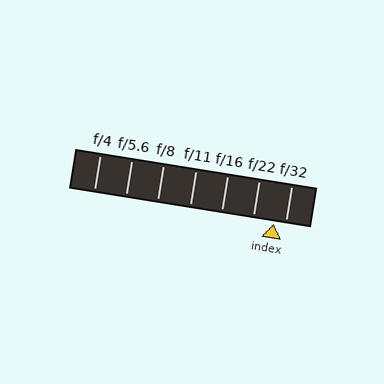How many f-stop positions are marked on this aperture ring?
There are 7 f-stop positions marked.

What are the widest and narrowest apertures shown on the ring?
The widest aperture shown is f/4 and the narrowest is f/32.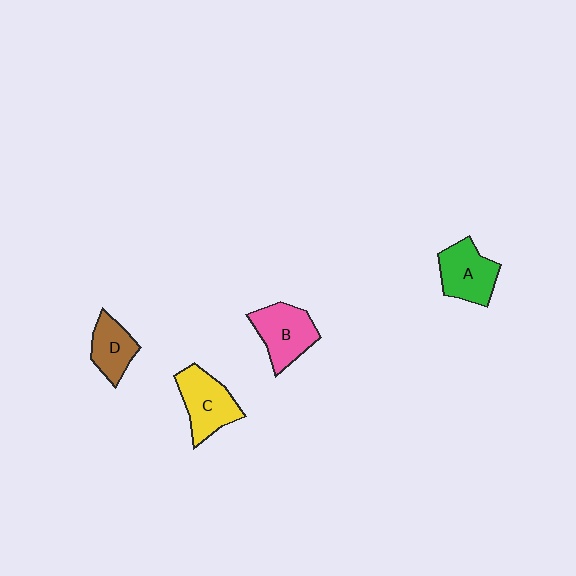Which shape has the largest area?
Shape C (yellow).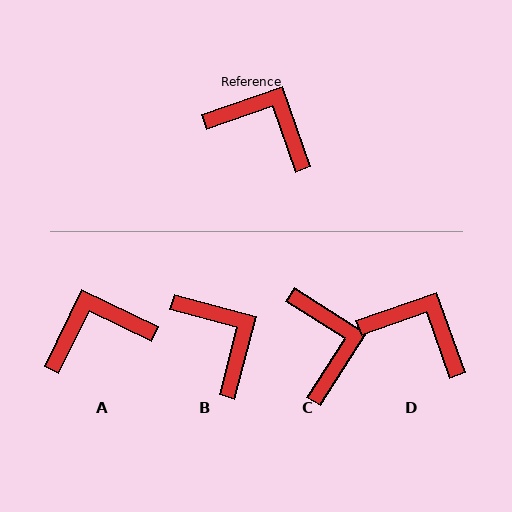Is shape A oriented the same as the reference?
No, it is off by about 45 degrees.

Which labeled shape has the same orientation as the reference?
D.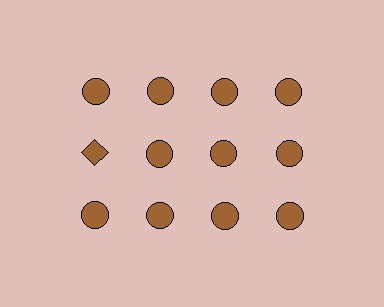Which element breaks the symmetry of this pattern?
The brown diamond in the second row, leftmost column breaks the symmetry. All other shapes are brown circles.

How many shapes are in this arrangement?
There are 12 shapes arranged in a grid pattern.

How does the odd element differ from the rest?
It has a different shape: diamond instead of circle.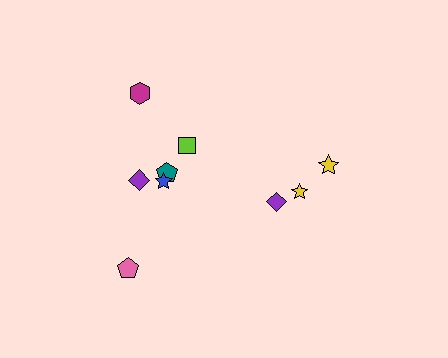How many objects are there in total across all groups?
There are 9 objects.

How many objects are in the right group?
There are 3 objects.